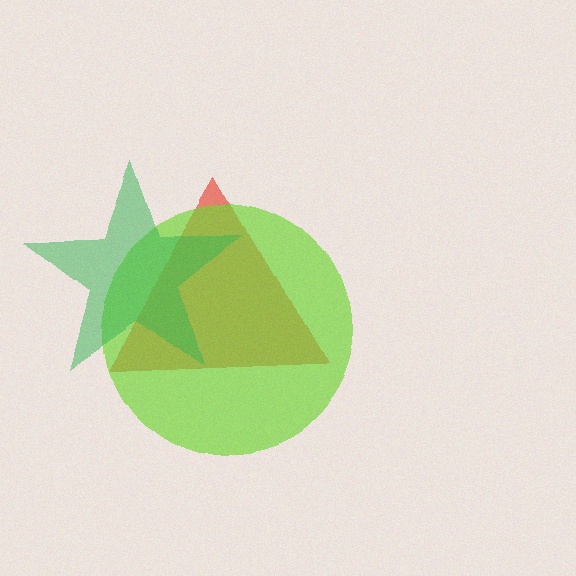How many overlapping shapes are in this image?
There are 3 overlapping shapes in the image.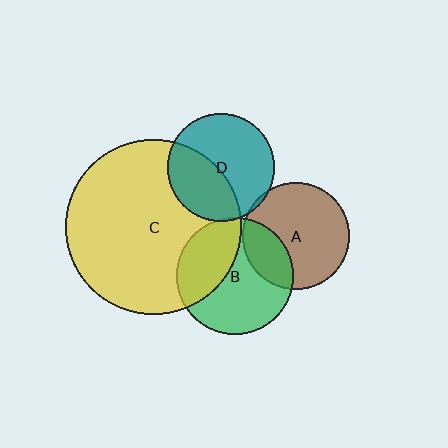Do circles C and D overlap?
Yes.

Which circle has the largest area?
Circle C (yellow).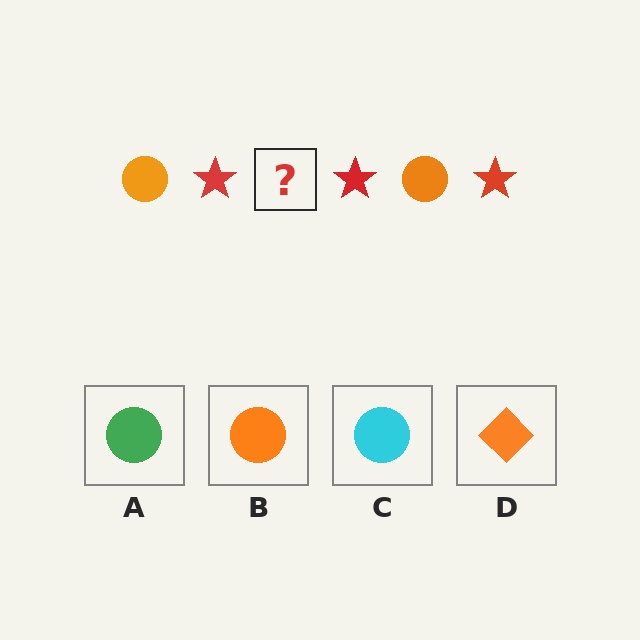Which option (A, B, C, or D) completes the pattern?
B.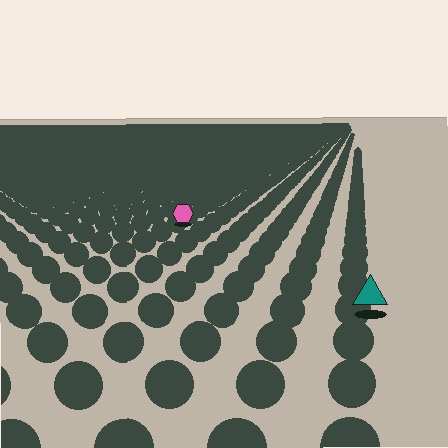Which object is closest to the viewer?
The teal triangle is closest. The texture marks near it are larger and more spread out.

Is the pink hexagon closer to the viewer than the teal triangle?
No. The teal triangle is closer — you can tell from the texture gradient: the ground texture is coarser near it.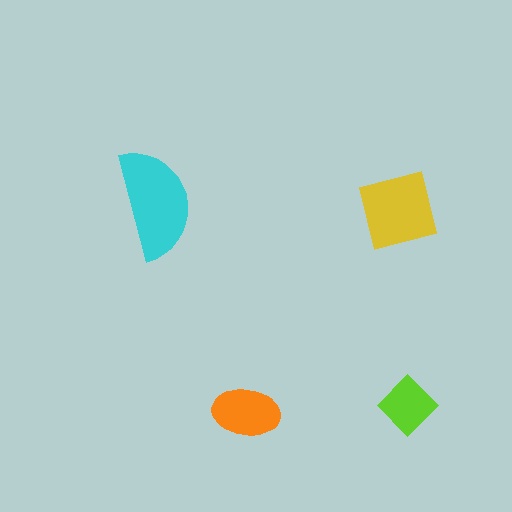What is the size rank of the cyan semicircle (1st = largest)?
1st.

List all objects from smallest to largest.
The lime diamond, the orange ellipse, the yellow square, the cyan semicircle.